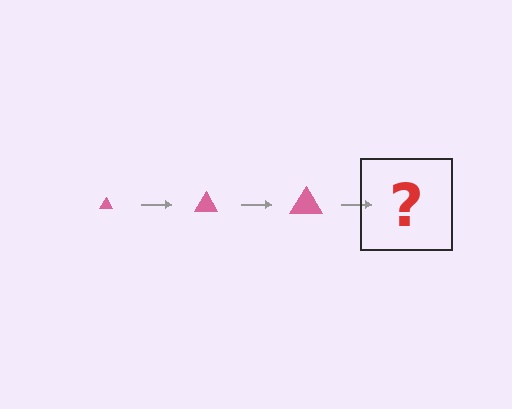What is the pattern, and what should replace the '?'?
The pattern is that the triangle gets progressively larger each step. The '?' should be a pink triangle, larger than the previous one.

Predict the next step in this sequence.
The next step is a pink triangle, larger than the previous one.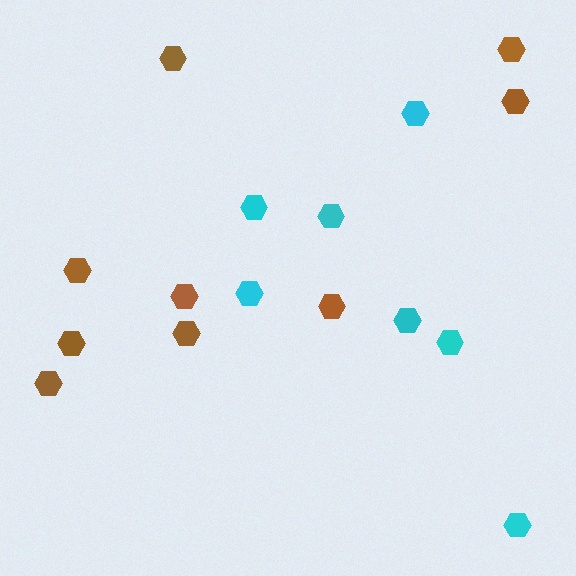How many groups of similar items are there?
There are 2 groups: one group of cyan hexagons (7) and one group of brown hexagons (9).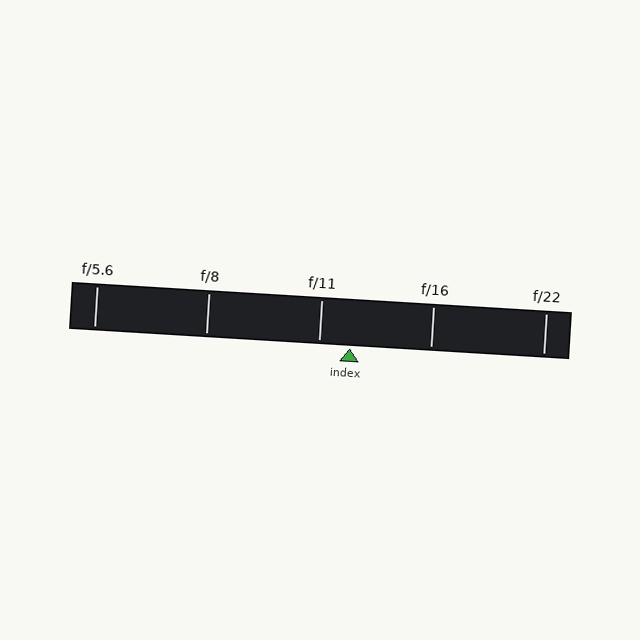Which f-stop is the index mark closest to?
The index mark is closest to f/11.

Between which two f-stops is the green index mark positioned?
The index mark is between f/11 and f/16.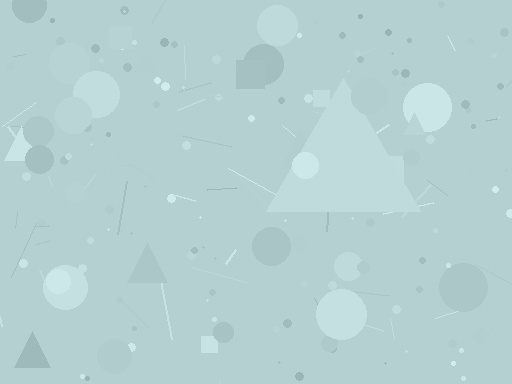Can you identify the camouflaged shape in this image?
The camouflaged shape is a triangle.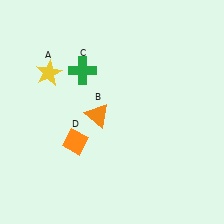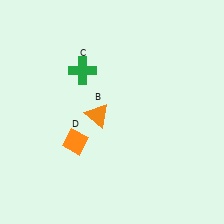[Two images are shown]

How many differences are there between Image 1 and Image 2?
There is 1 difference between the two images.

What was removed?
The yellow star (A) was removed in Image 2.